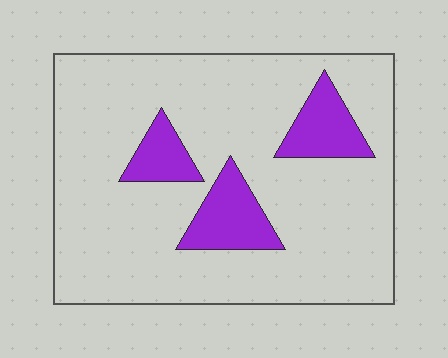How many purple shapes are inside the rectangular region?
3.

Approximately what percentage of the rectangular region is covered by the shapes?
Approximately 15%.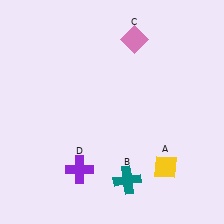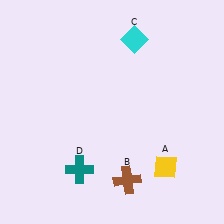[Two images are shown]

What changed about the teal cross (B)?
In Image 1, B is teal. In Image 2, it changed to brown.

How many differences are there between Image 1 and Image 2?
There are 3 differences between the two images.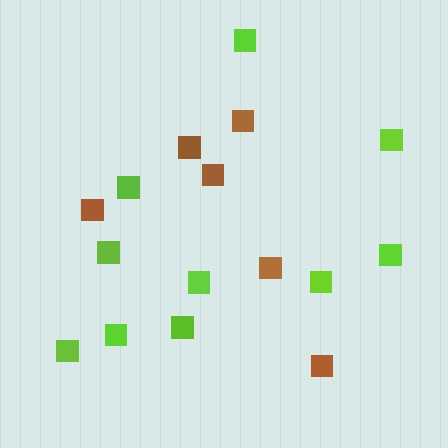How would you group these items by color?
There are 2 groups: one group of lime squares (10) and one group of brown squares (6).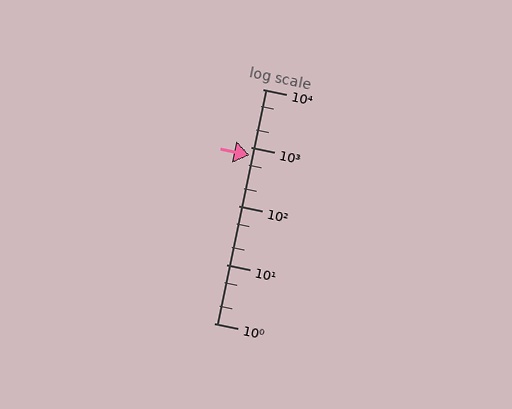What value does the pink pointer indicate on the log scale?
The pointer indicates approximately 730.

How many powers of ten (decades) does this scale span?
The scale spans 4 decades, from 1 to 10000.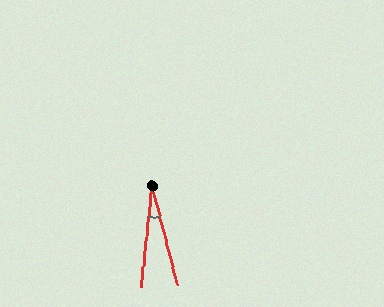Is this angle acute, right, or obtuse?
It is acute.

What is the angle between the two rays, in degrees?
Approximately 20 degrees.